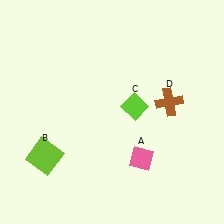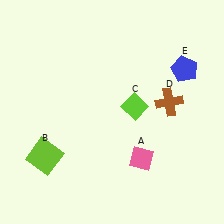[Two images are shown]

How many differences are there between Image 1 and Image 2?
There is 1 difference between the two images.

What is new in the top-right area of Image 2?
A blue pentagon (E) was added in the top-right area of Image 2.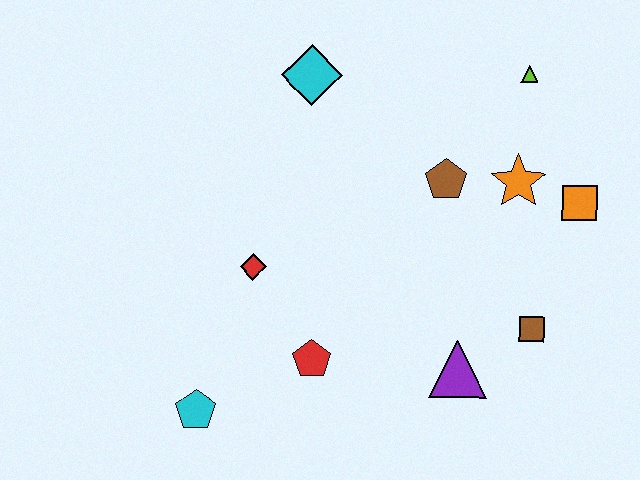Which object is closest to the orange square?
The orange star is closest to the orange square.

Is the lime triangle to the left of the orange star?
No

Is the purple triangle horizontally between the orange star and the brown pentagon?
Yes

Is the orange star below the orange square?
No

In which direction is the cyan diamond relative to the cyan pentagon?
The cyan diamond is above the cyan pentagon.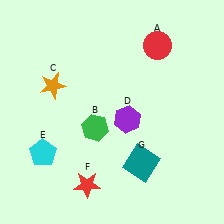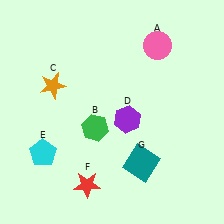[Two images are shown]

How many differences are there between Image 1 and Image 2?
There is 1 difference between the two images.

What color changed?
The circle (A) changed from red in Image 1 to pink in Image 2.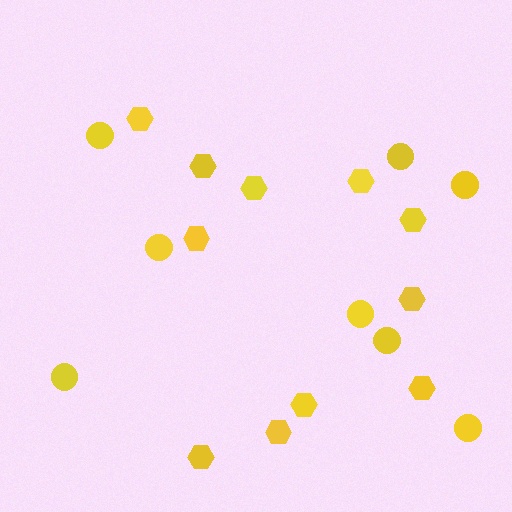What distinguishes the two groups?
There are 2 groups: one group of hexagons (11) and one group of circles (8).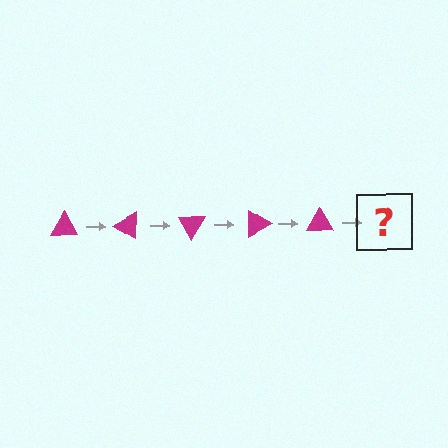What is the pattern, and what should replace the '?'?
The pattern is that the triangle rotates 30 degrees each step. The '?' should be a magenta triangle rotated 150 degrees.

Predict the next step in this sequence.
The next step is a magenta triangle rotated 150 degrees.